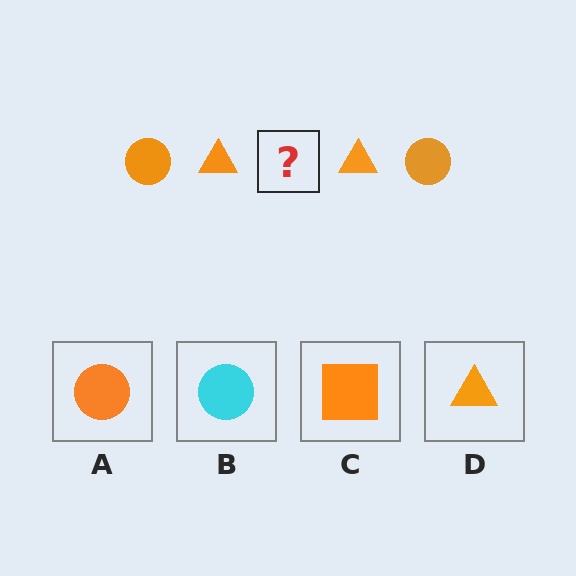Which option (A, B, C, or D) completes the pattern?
A.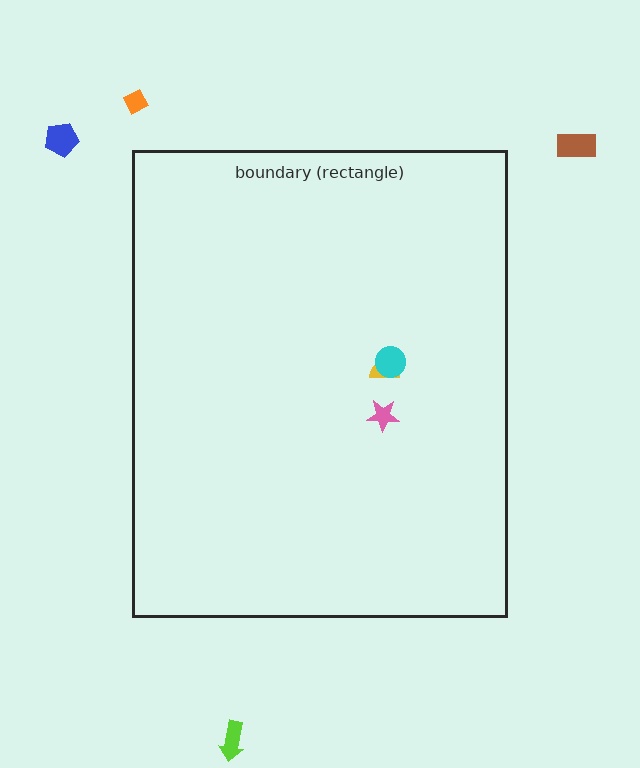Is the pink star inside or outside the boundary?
Inside.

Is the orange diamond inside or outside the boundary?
Outside.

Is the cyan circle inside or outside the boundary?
Inside.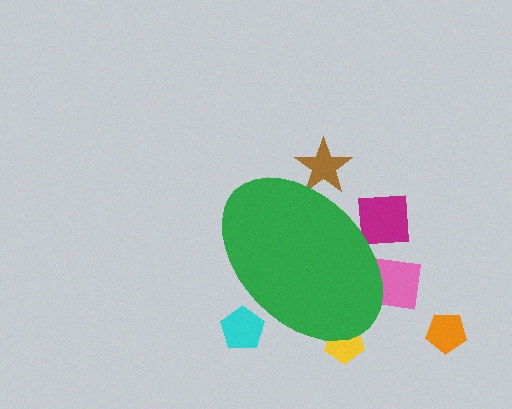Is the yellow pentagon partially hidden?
Yes, the yellow pentagon is partially hidden behind the green ellipse.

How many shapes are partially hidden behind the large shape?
5 shapes are partially hidden.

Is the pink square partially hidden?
Yes, the pink square is partially hidden behind the green ellipse.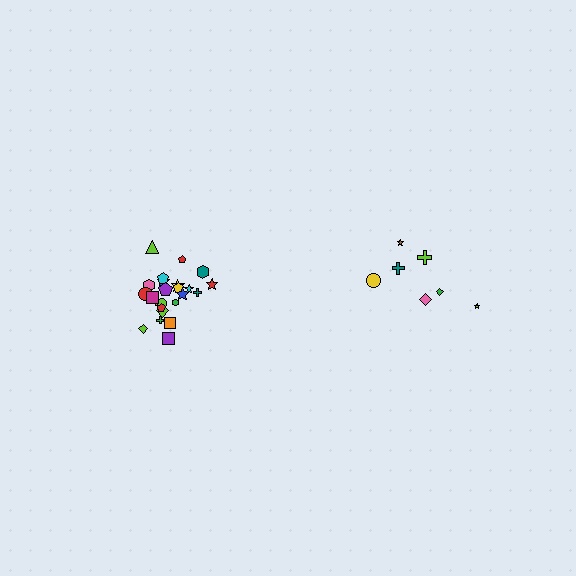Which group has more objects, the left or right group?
The left group.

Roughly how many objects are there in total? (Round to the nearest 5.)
Roughly 30 objects in total.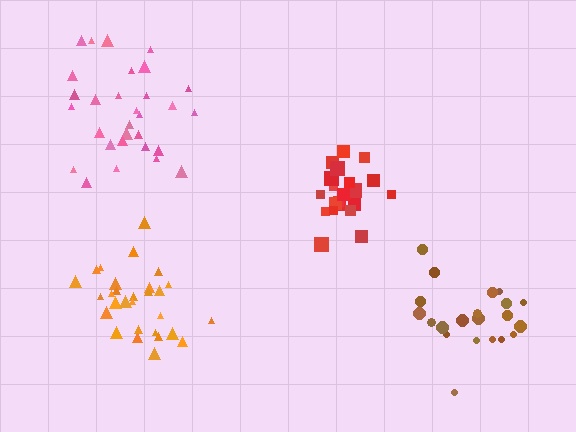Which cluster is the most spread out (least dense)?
Pink.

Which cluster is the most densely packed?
Red.